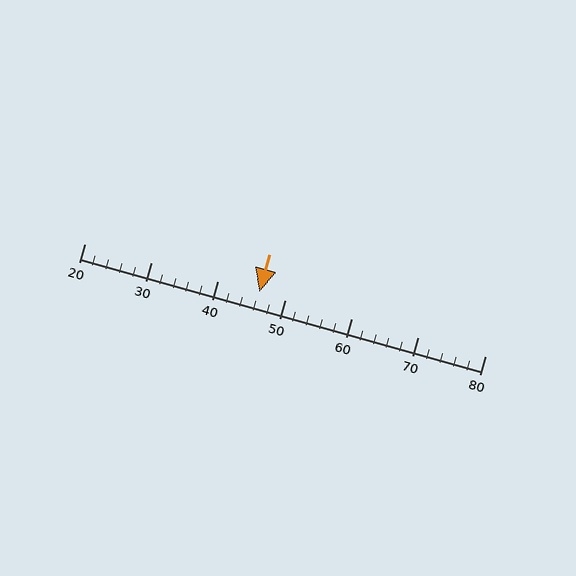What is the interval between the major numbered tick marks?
The major tick marks are spaced 10 units apart.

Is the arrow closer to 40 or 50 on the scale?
The arrow is closer to 50.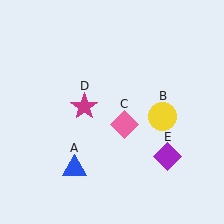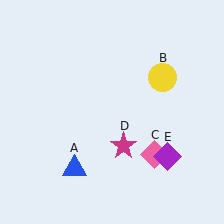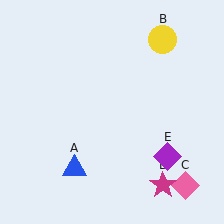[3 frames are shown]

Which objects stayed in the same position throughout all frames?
Blue triangle (object A) and purple diamond (object E) remained stationary.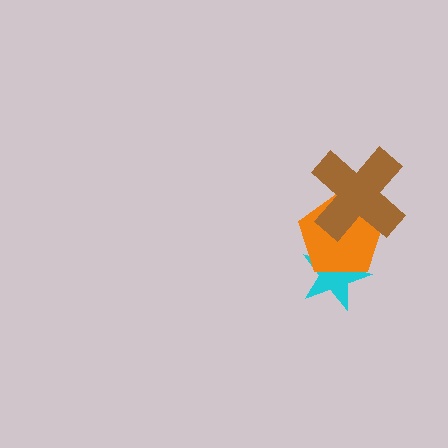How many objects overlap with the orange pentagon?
2 objects overlap with the orange pentagon.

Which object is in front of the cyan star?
The orange pentagon is in front of the cyan star.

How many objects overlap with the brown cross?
1 object overlaps with the brown cross.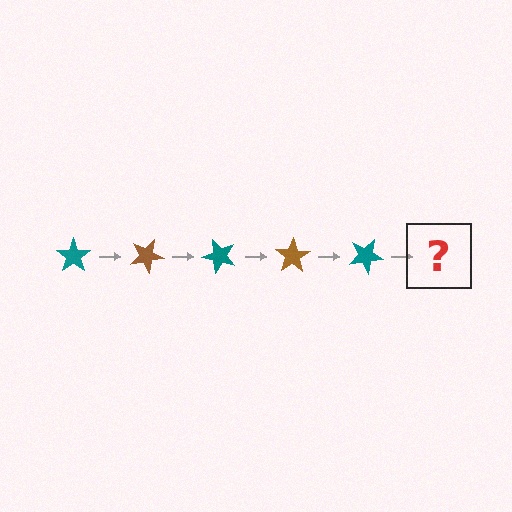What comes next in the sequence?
The next element should be a brown star, rotated 125 degrees from the start.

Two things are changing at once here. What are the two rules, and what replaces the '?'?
The two rules are that it rotates 25 degrees each step and the color cycles through teal and brown. The '?' should be a brown star, rotated 125 degrees from the start.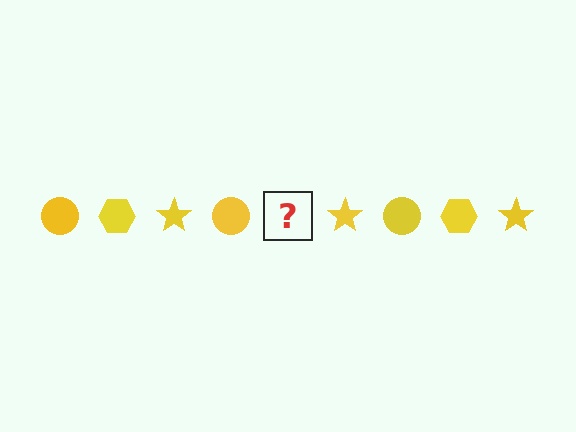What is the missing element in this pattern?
The missing element is a yellow hexagon.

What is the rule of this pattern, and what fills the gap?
The rule is that the pattern cycles through circle, hexagon, star shapes in yellow. The gap should be filled with a yellow hexagon.